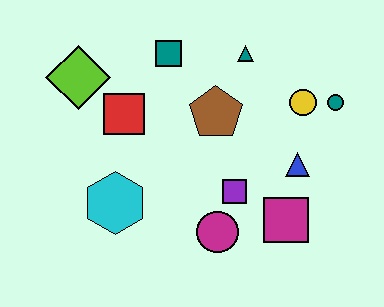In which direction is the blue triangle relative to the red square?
The blue triangle is to the right of the red square.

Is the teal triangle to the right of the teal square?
Yes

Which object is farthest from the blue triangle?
The lime diamond is farthest from the blue triangle.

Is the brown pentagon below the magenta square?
No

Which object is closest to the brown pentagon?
The teal triangle is closest to the brown pentagon.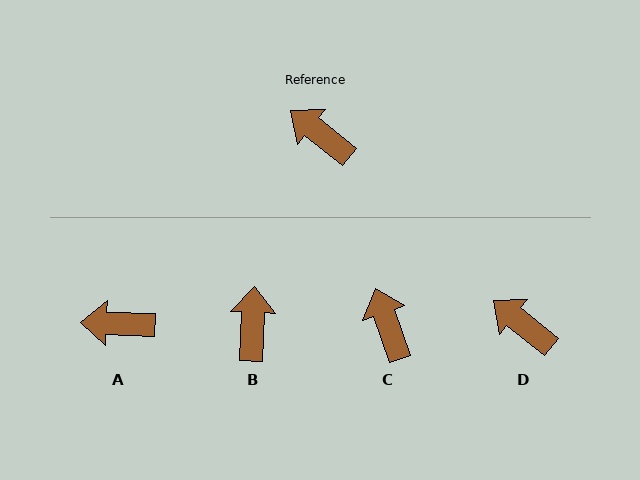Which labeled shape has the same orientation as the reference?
D.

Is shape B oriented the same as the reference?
No, it is off by about 54 degrees.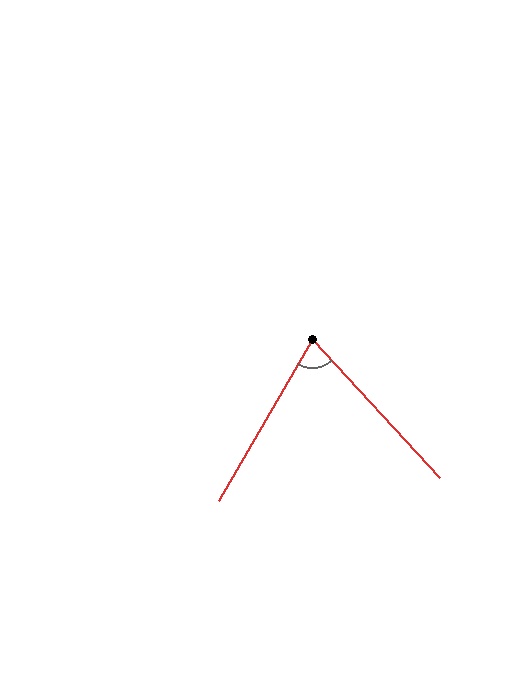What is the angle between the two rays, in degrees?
Approximately 73 degrees.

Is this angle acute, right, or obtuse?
It is acute.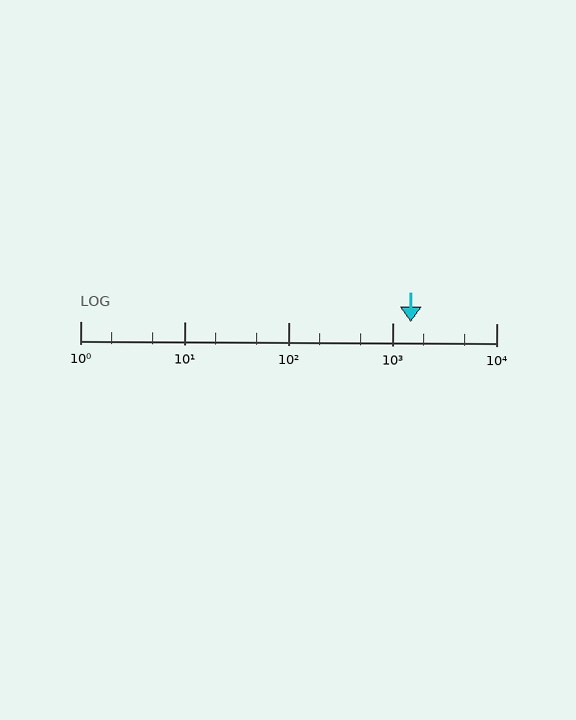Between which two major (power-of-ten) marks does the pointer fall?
The pointer is between 1000 and 10000.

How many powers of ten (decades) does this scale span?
The scale spans 4 decades, from 1 to 10000.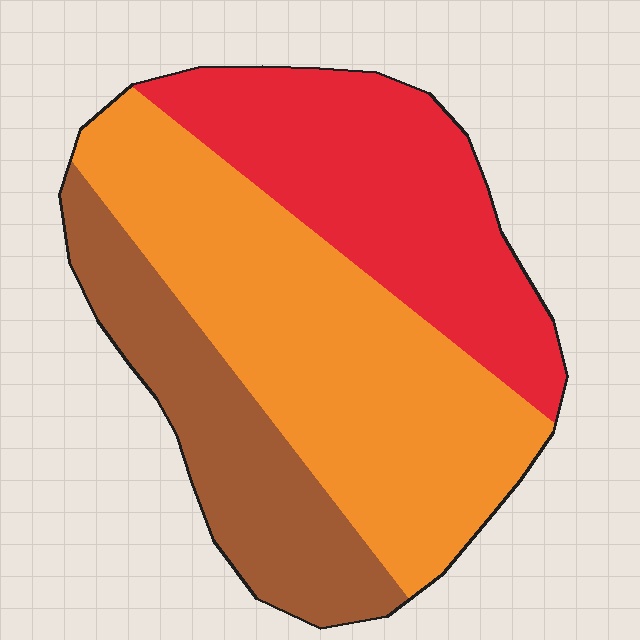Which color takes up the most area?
Orange, at roughly 45%.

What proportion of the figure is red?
Red covers roughly 30% of the figure.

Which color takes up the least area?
Brown, at roughly 25%.